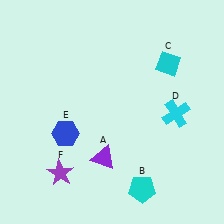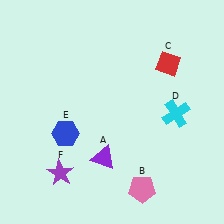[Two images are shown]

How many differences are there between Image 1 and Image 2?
There are 2 differences between the two images.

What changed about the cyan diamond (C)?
In Image 1, C is cyan. In Image 2, it changed to red.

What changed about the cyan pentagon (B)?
In Image 1, B is cyan. In Image 2, it changed to pink.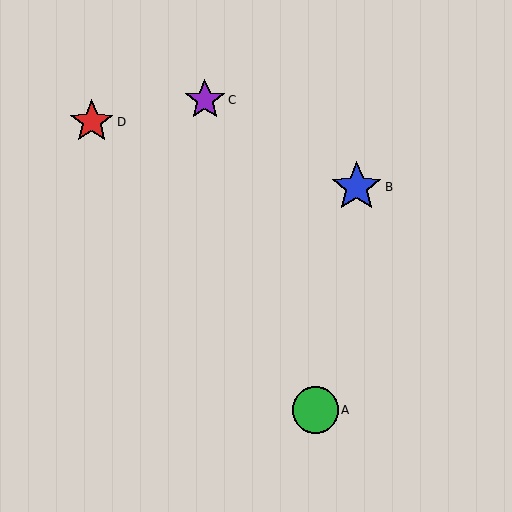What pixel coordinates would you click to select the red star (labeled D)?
Click at (92, 122) to select the red star D.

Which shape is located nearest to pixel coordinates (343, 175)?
The blue star (labeled B) at (357, 187) is nearest to that location.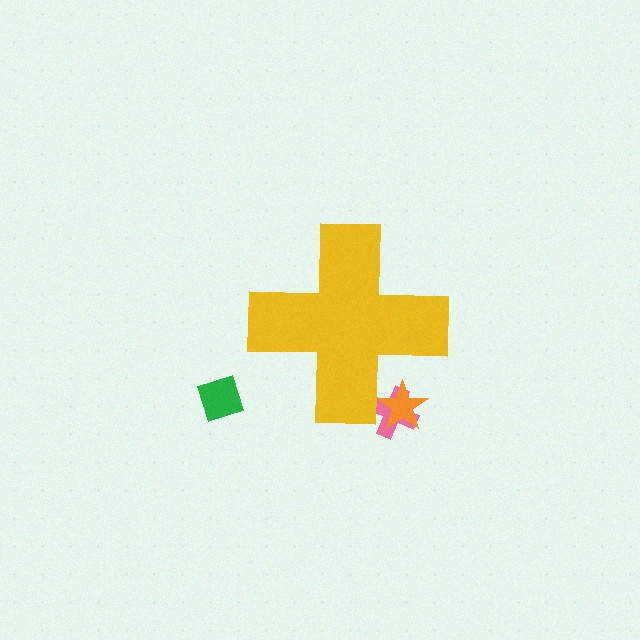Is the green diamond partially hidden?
No, the green diamond is fully visible.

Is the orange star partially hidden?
Yes, the orange star is partially hidden behind the yellow cross.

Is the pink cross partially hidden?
Yes, the pink cross is partially hidden behind the yellow cross.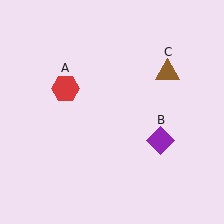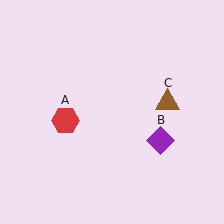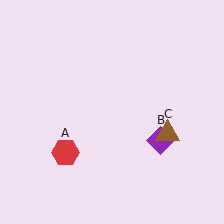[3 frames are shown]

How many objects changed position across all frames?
2 objects changed position: red hexagon (object A), brown triangle (object C).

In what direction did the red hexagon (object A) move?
The red hexagon (object A) moved down.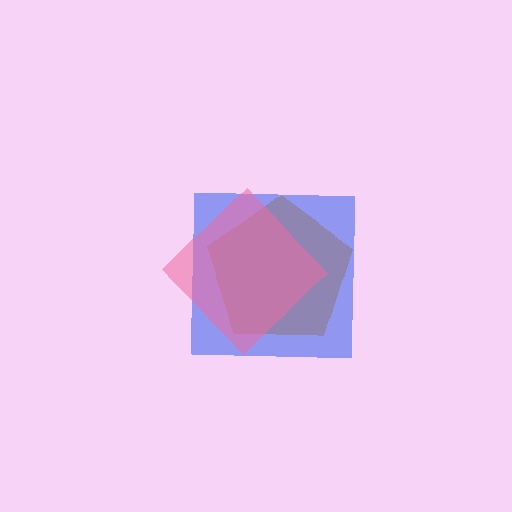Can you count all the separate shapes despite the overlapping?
Yes, there are 3 separate shapes.